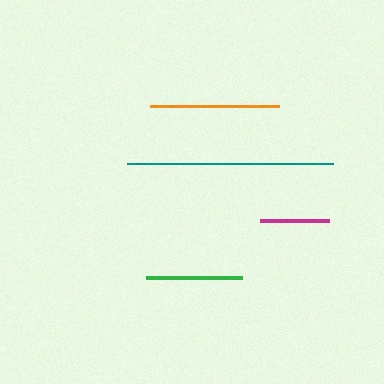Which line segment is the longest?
The teal line is the longest at approximately 206 pixels.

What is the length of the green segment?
The green segment is approximately 96 pixels long.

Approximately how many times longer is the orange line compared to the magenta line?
The orange line is approximately 1.9 times the length of the magenta line.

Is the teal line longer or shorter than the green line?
The teal line is longer than the green line.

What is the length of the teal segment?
The teal segment is approximately 206 pixels long.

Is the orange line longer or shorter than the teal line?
The teal line is longer than the orange line.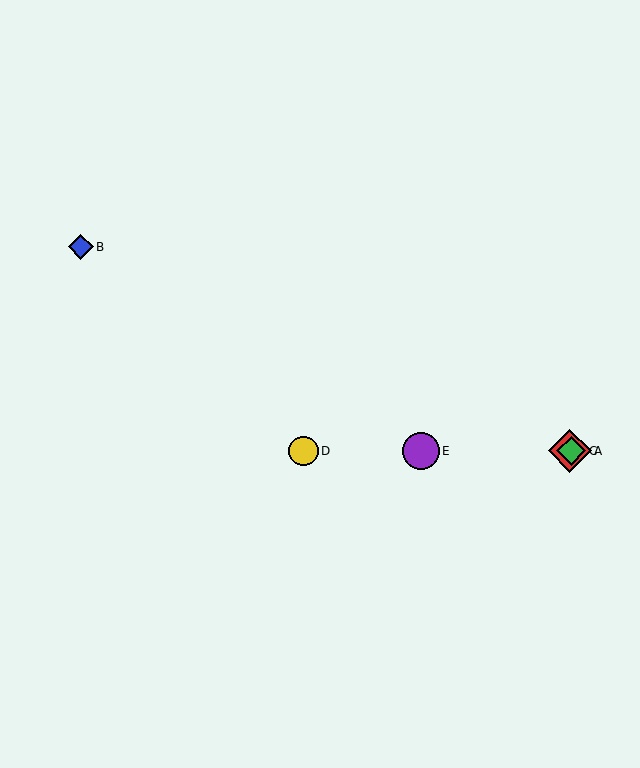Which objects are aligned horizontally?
Objects A, C, D, E are aligned horizontally.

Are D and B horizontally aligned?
No, D is at y≈451 and B is at y≈247.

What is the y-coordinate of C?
Object C is at y≈451.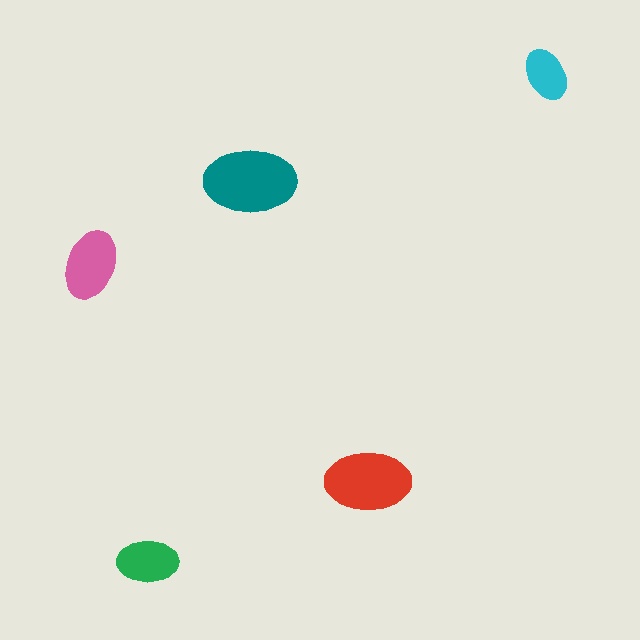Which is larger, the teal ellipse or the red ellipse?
The teal one.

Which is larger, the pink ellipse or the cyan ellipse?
The pink one.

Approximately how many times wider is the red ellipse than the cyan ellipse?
About 1.5 times wider.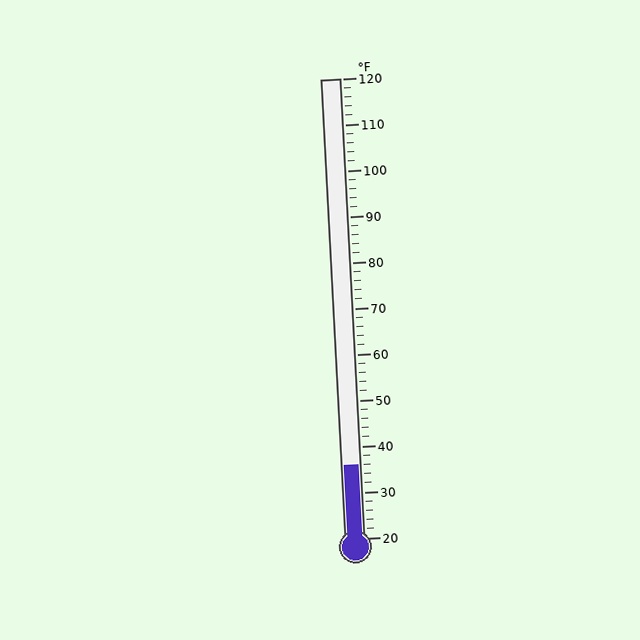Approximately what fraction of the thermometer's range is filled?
The thermometer is filled to approximately 15% of its range.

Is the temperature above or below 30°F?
The temperature is above 30°F.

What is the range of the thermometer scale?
The thermometer scale ranges from 20°F to 120°F.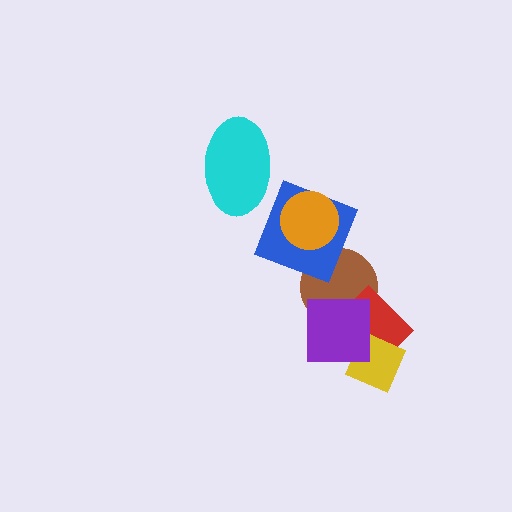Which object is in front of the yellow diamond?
The purple square is in front of the yellow diamond.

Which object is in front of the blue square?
The orange circle is in front of the blue square.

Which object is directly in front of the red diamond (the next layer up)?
The yellow diamond is directly in front of the red diamond.